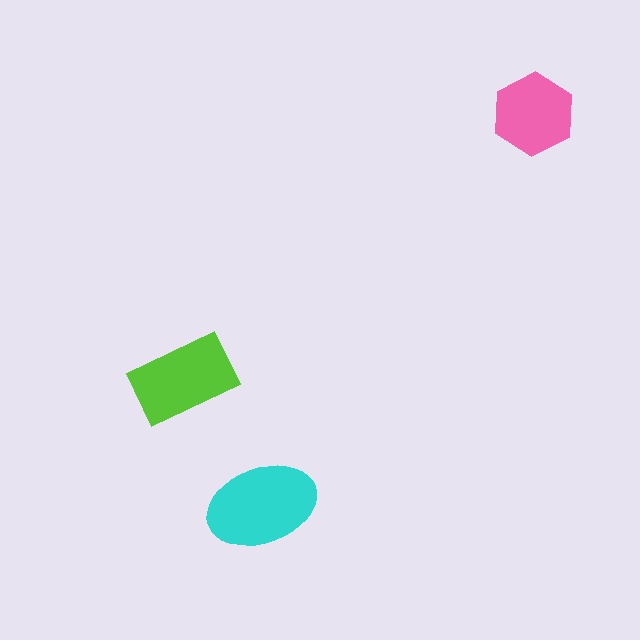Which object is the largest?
The cyan ellipse.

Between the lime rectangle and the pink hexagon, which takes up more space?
The lime rectangle.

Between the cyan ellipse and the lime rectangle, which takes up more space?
The cyan ellipse.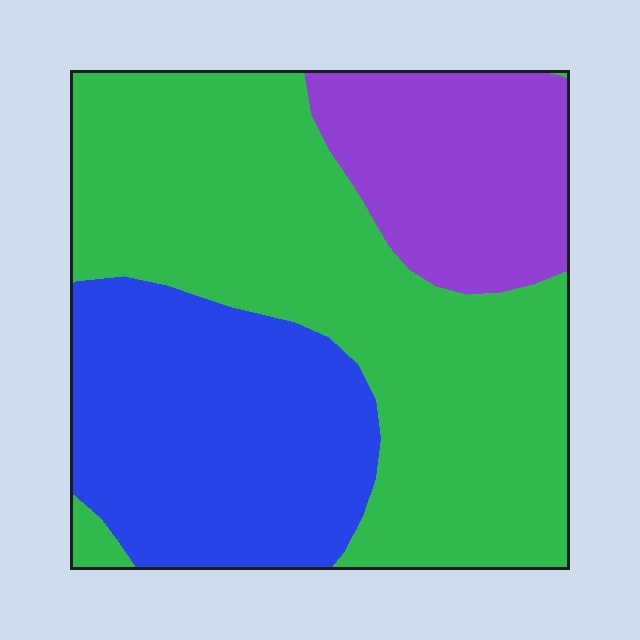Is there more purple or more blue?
Blue.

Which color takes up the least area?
Purple, at roughly 20%.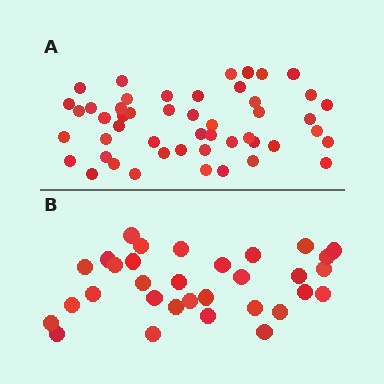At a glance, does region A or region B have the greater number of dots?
Region A (the top region) has more dots.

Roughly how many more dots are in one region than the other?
Region A has approximately 15 more dots than region B.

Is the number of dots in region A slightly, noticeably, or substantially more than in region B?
Region A has substantially more. The ratio is roughly 1.5 to 1.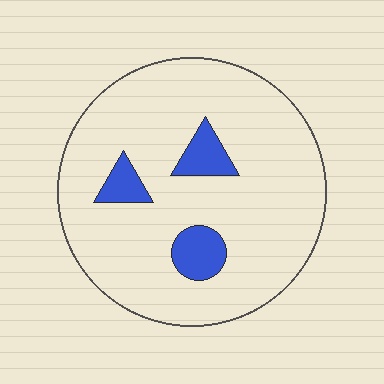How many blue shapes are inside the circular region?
3.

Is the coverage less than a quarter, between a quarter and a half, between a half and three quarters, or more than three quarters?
Less than a quarter.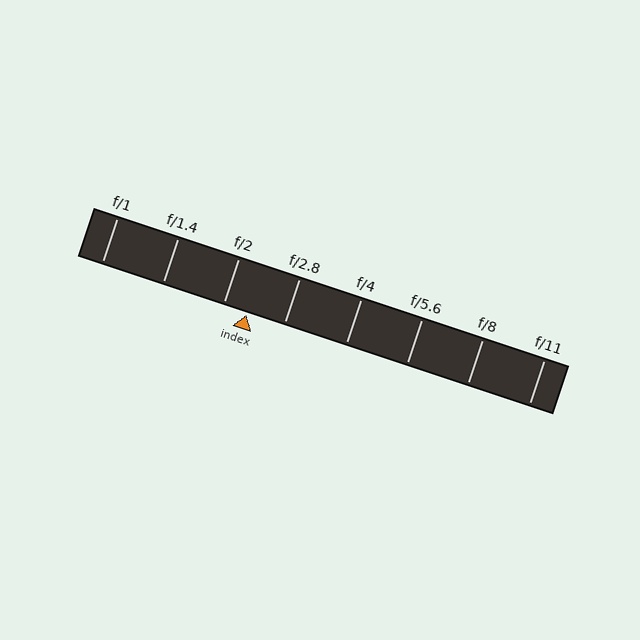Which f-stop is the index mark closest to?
The index mark is closest to f/2.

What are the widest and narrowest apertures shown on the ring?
The widest aperture shown is f/1 and the narrowest is f/11.